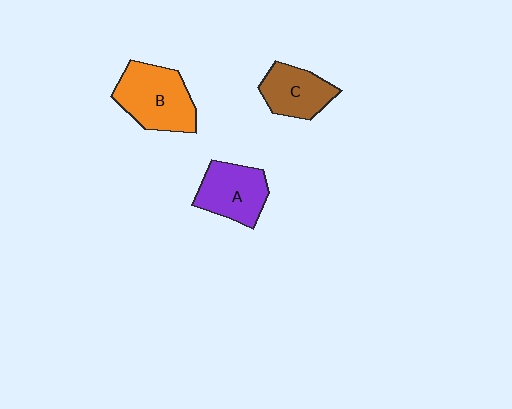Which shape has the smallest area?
Shape C (brown).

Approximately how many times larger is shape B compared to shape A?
Approximately 1.2 times.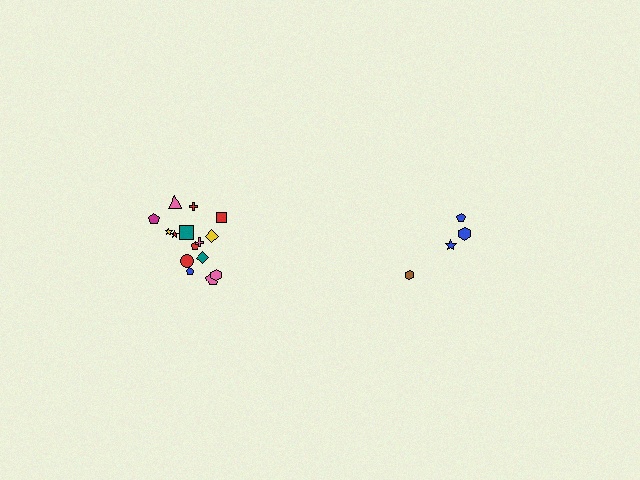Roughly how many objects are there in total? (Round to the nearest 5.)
Roughly 20 objects in total.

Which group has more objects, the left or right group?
The left group.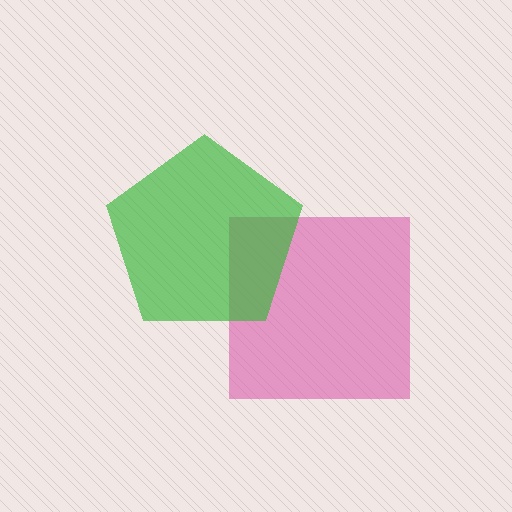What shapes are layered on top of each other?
The layered shapes are: a pink square, a green pentagon.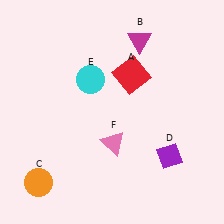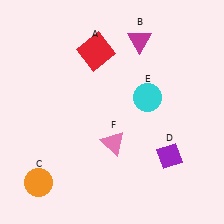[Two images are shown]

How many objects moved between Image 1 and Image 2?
2 objects moved between the two images.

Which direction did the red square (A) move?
The red square (A) moved left.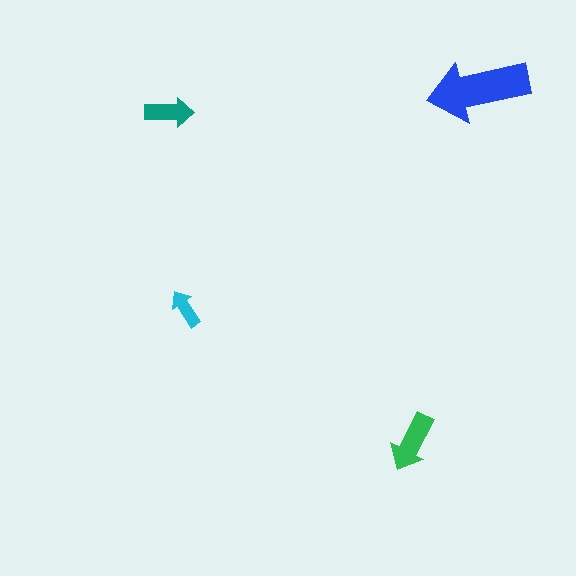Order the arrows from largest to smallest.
the blue one, the green one, the teal one, the cyan one.